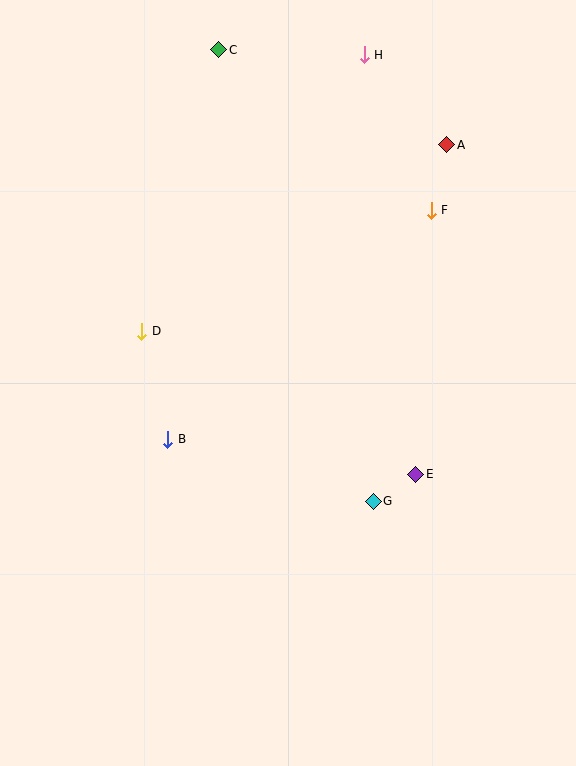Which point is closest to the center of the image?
Point B at (168, 439) is closest to the center.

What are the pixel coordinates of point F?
Point F is at (431, 210).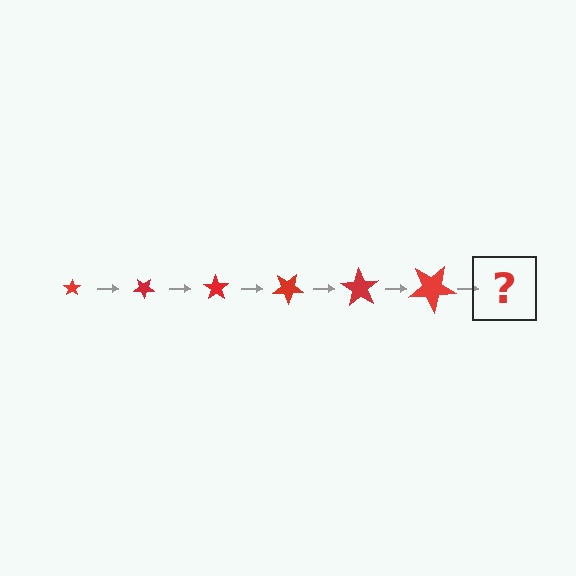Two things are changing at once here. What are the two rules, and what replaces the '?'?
The two rules are that the star grows larger each step and it rotates 35 degrees each step. The '?' should be a star, larger than the previous one and rotated 210 degrees from the start.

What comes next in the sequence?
The next element should be a star, larger than the previous one and rotated 210 degrees from the start.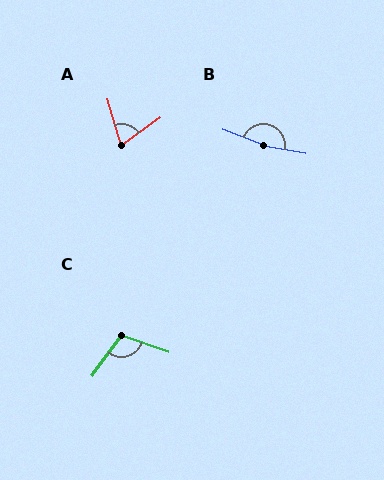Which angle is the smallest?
A, at approximately 72 degrees.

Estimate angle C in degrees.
Approximately 107 degrees.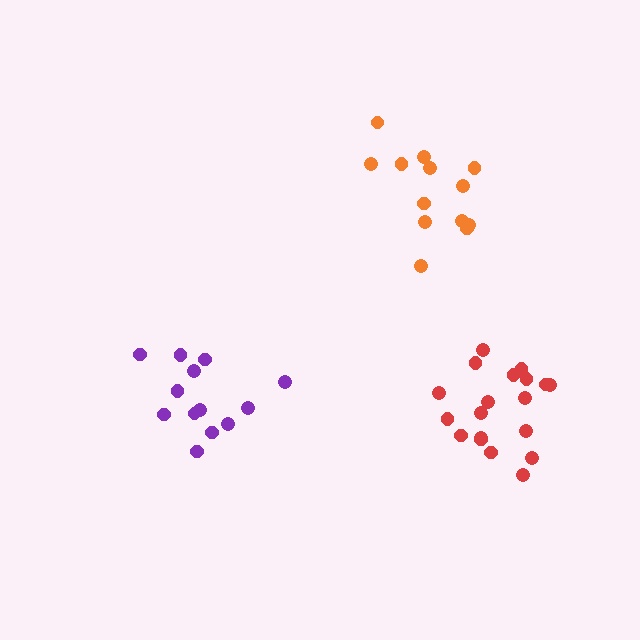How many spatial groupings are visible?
There are 3 spatial groupings.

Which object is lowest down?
The red cluster is bottommost.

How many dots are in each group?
Group 1: 13 dots, Group 2: 19 dots, Group 3: 13 dots (45 total).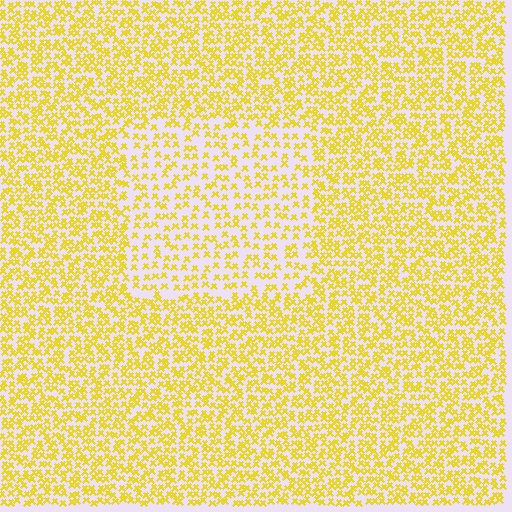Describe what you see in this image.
The image contains small yellow elements arranged at two different densities. A rectangle-shaped region is visible where the elements are less densely packed than the surrounding area.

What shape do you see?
I see a rectangle.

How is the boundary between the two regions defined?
The boundary is defined by a change in element density (approximately 1.8x ratio). All elements are the same color, size, and shape.